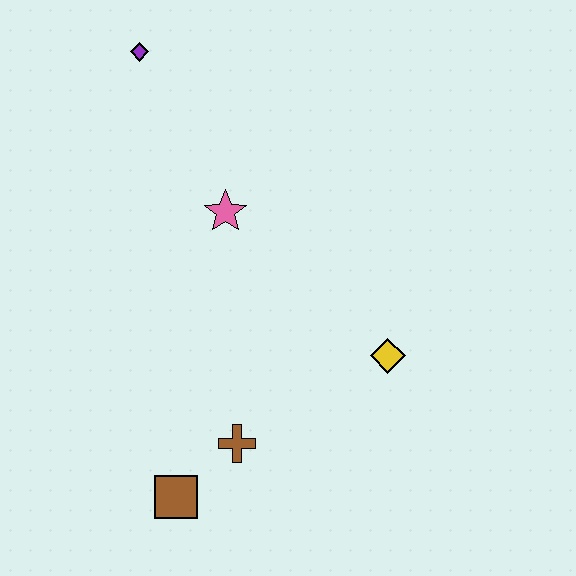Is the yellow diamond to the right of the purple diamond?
Yes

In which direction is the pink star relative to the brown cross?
The pink star is above the brown cross.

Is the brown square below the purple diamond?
Yes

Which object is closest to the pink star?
The purple diamond is closest to the pink star.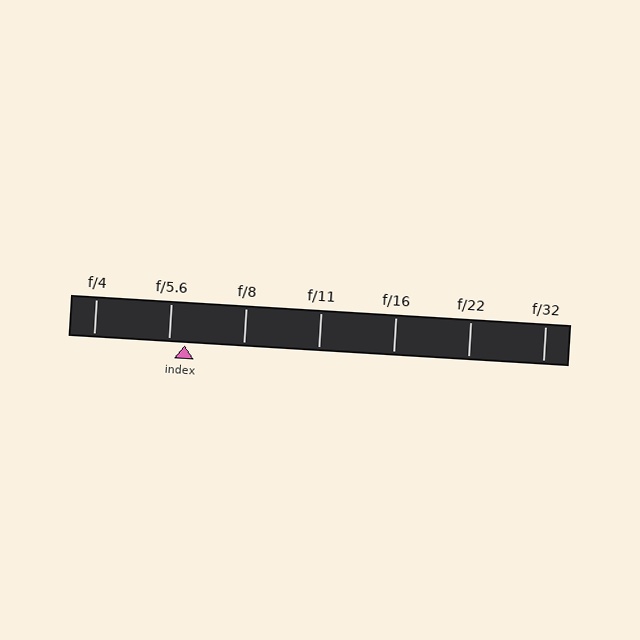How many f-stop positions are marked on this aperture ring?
There are 7 f-stop positions marked.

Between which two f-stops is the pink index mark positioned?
The index mark is between f/5.6 and f/8.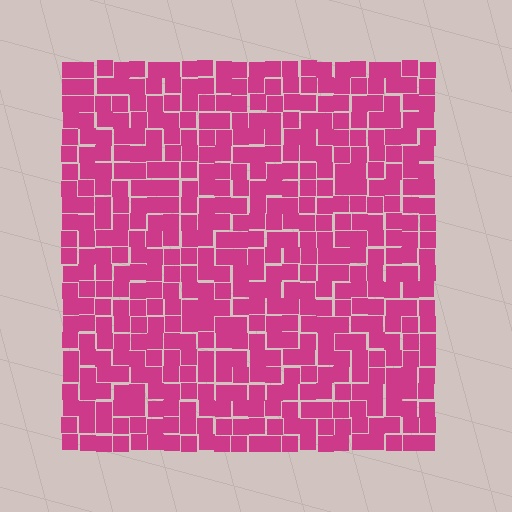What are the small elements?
The small elements are squares.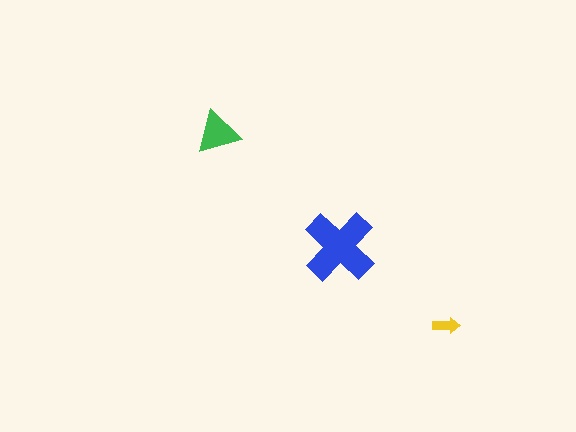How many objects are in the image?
There are 3 objects in the image.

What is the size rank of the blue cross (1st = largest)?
1st.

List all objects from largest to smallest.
The blue cross, the green triangle, the yellow arrow.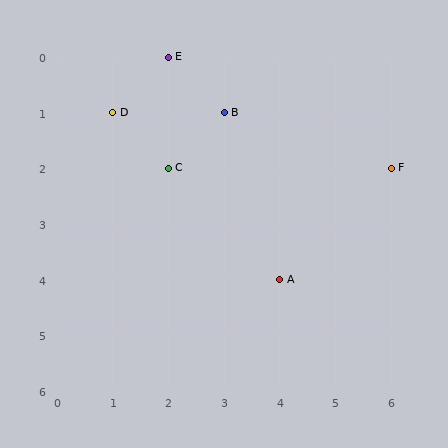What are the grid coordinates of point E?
Point E is at grid coordinates (2, 0).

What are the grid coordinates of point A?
Point A is at grid coordinates (4, 4).